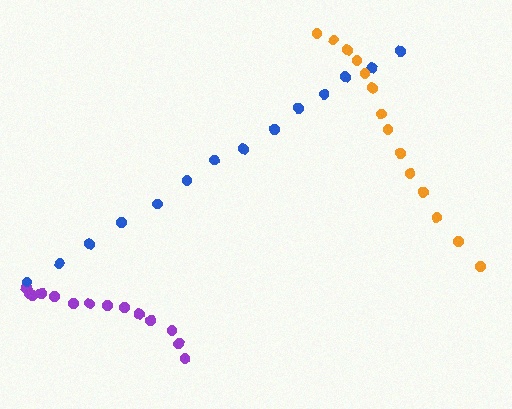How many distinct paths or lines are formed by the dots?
There are 3 distinct paths.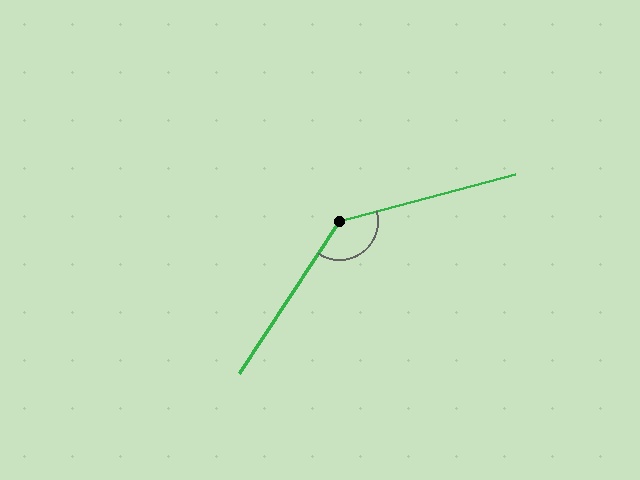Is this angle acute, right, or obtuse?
It is obtuse.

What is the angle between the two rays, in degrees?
Approximately 138 degrees.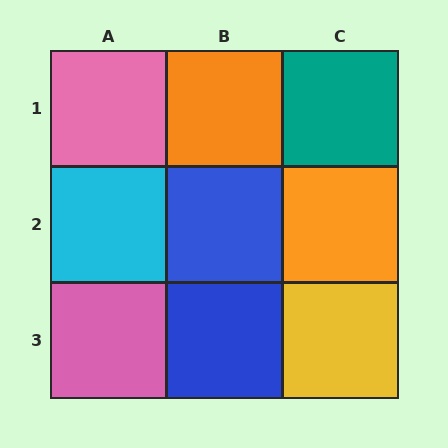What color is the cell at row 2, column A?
Cyan.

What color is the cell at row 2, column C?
Orange.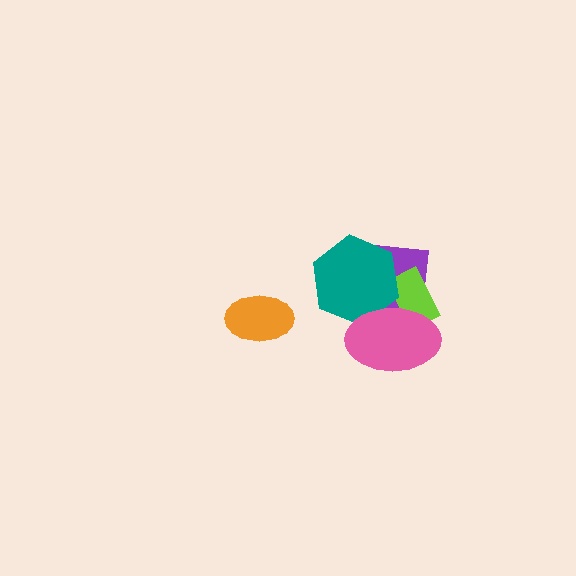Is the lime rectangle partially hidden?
Yes, it is partially covered by another shape.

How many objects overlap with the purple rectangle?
3 objects overlap with the purple rectangle.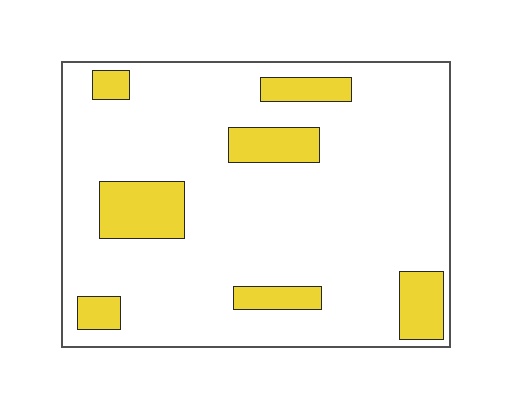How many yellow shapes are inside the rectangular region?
7.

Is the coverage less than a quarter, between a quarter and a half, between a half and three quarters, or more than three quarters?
Less than a quarter.